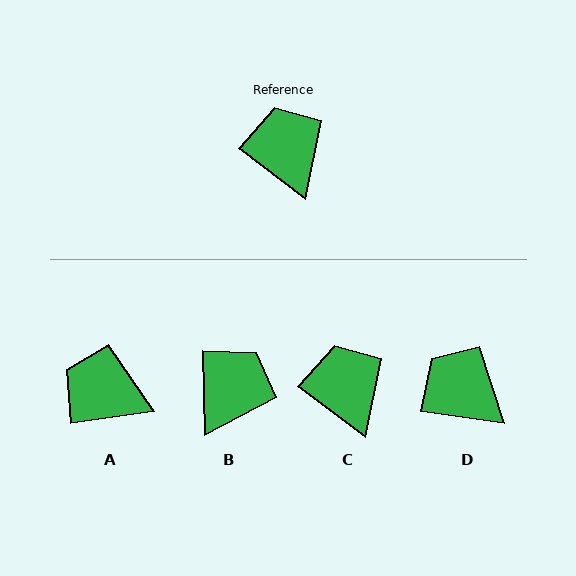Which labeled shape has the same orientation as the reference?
C.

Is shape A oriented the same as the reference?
No, it is off by about 46 degrees.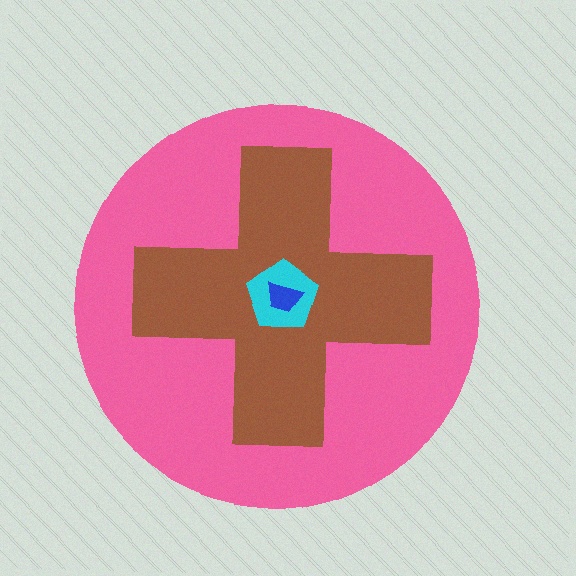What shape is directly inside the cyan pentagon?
The blue trapezoid.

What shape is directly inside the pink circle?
The brown cross.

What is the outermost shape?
The pink circle.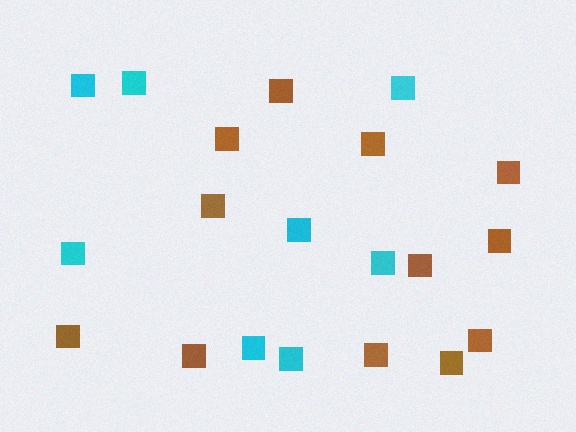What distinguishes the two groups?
There are 2 groups: one group of brown squares (12) and one group of cyan squares (8).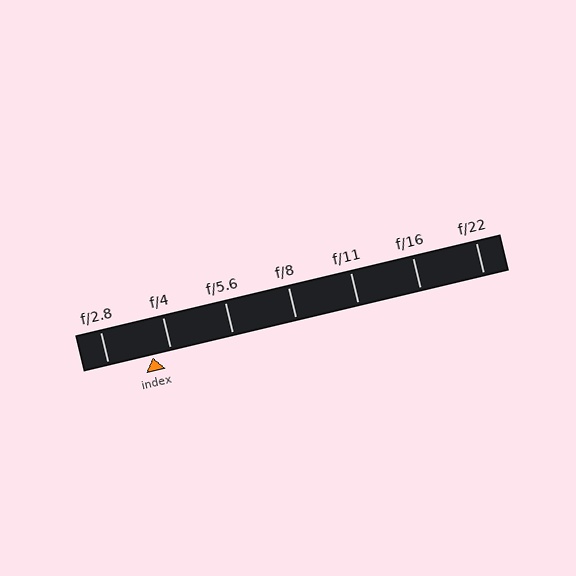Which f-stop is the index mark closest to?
The index mark is closest to f/4.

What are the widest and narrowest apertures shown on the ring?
The widest aperture shown is f/2.8 and the narrowest is f/22.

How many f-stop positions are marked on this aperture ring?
There are 7 f-stop positions marked.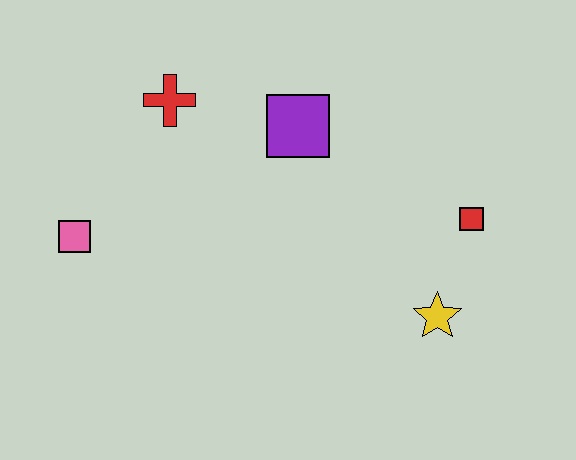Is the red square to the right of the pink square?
Yes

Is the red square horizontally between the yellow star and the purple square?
No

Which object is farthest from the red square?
The pink square is farthest from the red square.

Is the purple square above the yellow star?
Yes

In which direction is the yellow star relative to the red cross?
The yellow star is to the right of the red cross.